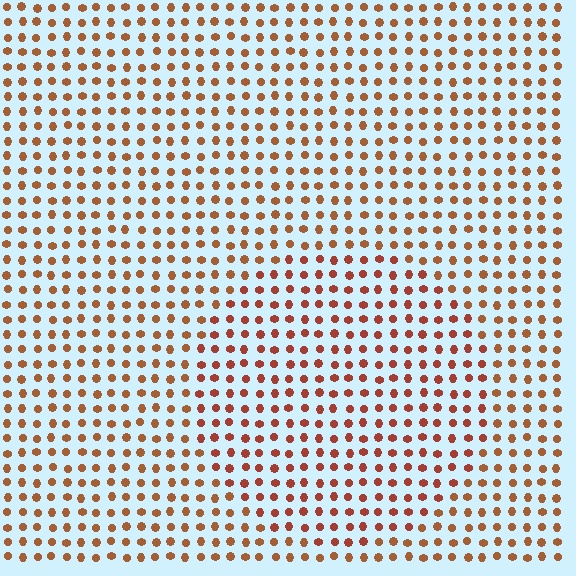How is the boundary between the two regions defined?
The boundary is defined purely by a slight shift in hue (about 18 degrees). Spacing, size, and orientation are identical on both sides.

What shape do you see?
I see a circle.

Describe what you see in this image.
The image is filled with small brown elements in a uniform arrangement. A circle-shaped region is visible where the elements are tinted to a slightly different hue, forming a subtle color boundary.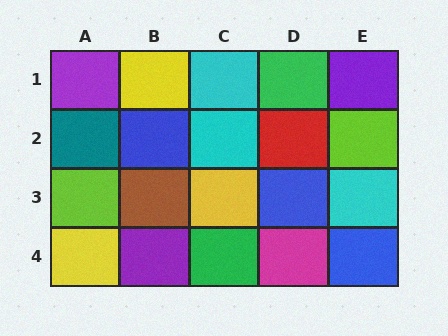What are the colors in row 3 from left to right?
Lime, brown, yellow, blue, cyan.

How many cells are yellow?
3 cells are yellow.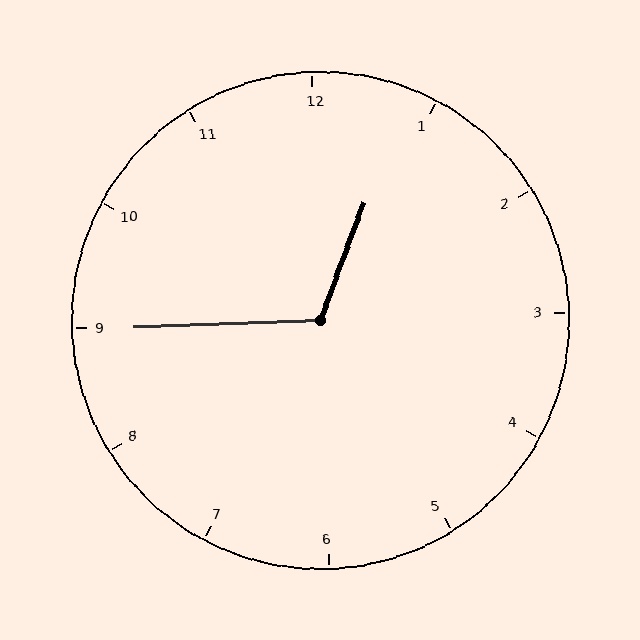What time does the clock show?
12:45.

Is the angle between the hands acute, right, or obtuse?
It is obtuse.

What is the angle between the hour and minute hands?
Approximately 112 degrees.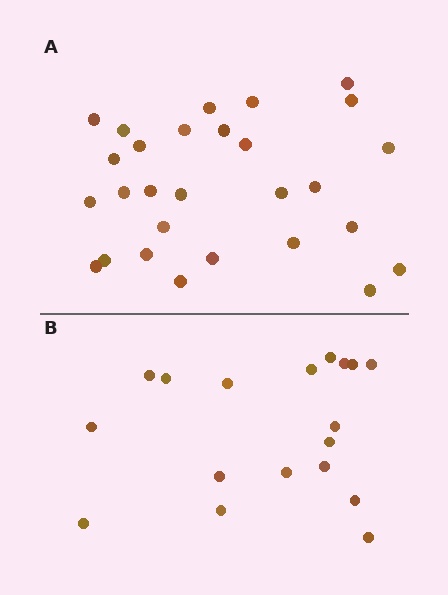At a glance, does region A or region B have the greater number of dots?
Region A (the top region) has more dots.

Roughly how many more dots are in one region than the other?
Region A has roughly 10 or so more dots than region B.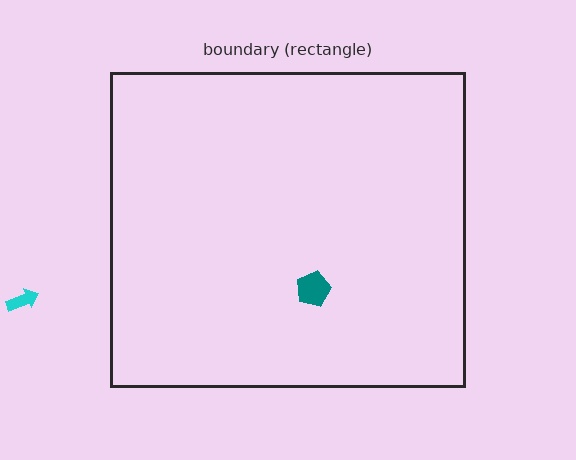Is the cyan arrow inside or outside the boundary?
Outside.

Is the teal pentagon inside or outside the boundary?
Inside.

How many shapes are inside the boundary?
1 inside, 1 outside.